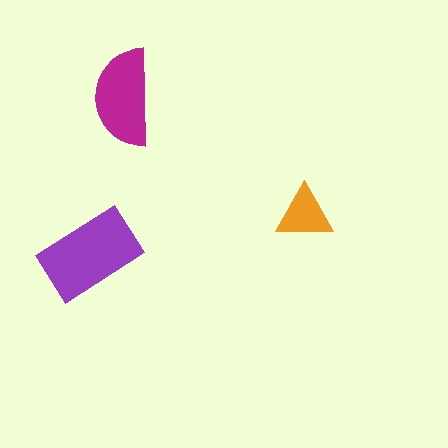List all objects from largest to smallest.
The purple rectangle, the magenta semicircle, the orange triangle.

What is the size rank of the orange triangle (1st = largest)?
3rd.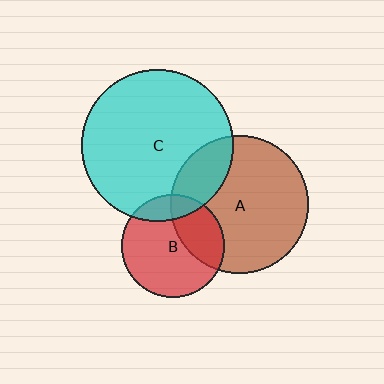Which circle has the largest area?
Circle C (cyan).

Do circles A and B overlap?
Yes.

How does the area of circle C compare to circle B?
Approximately 2.2 times.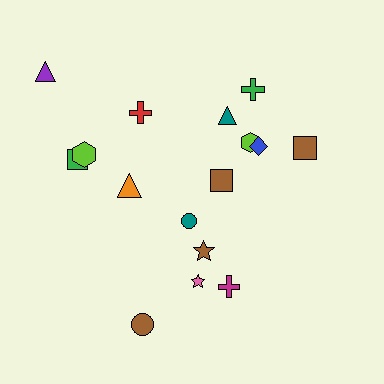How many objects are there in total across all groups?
There are 16 objects.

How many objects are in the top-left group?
There are 4 objects.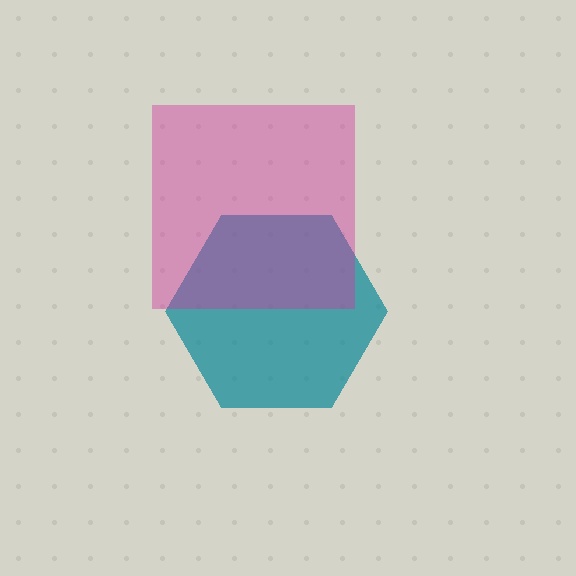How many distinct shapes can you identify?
There are 2 distinct shapes: a teal hexagon, a magenta square.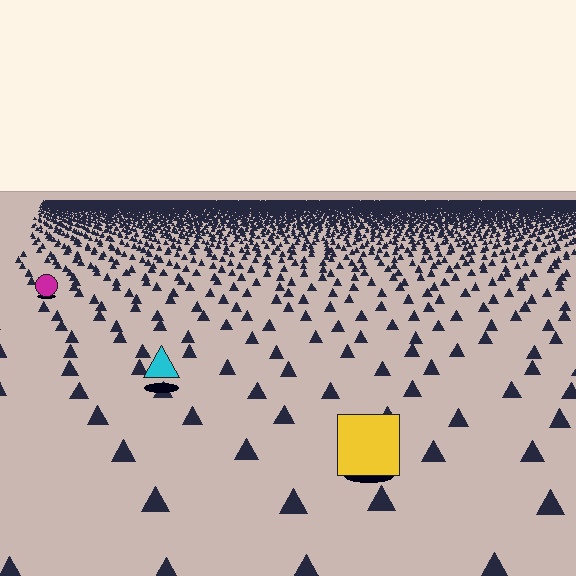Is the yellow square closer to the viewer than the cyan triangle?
Yes. The yellow square is closer — you can tell from the texture gradient: the ground texture is coarser near it.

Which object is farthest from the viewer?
The magenta circle is farthest from the viewer. It appears smaller and the ground texture around it is denser.